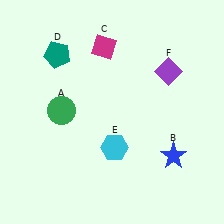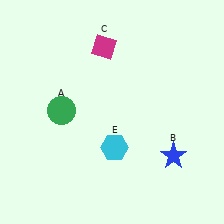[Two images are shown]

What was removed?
The teal pentagon (D), the purple diamond (F) were removed in Image 2.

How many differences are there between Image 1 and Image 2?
There are 2 differences between the two images.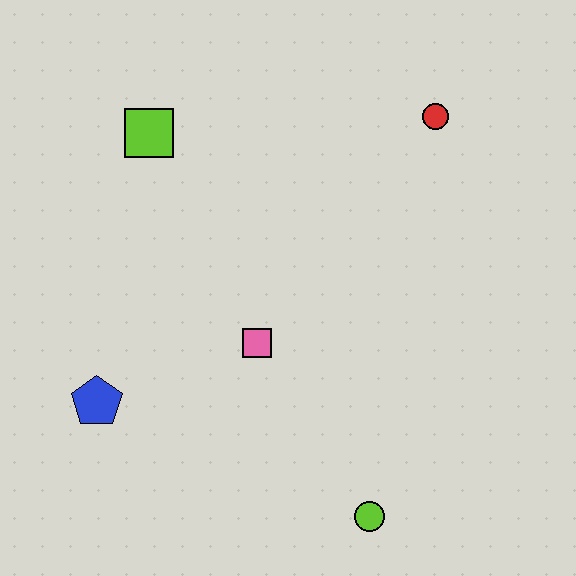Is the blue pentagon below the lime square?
Yes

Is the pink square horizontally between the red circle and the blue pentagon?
Yes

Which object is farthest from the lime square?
The lime circle is farthest from the lime square.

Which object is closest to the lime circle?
The pink square is closest to the lime circle.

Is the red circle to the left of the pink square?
No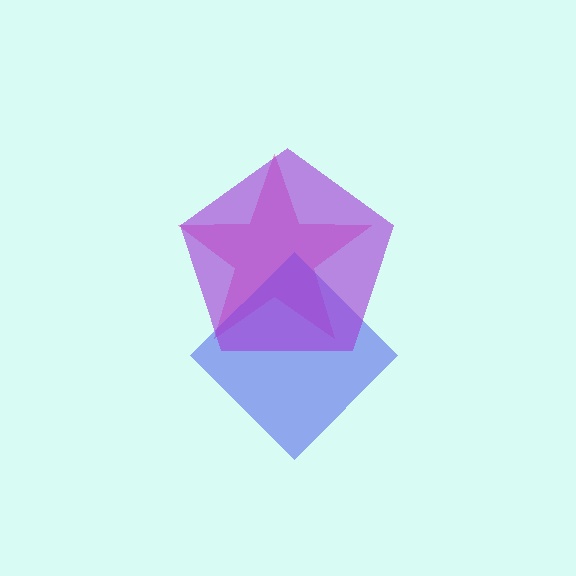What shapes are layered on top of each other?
The layered shapes are: a pink star, a blue diamond, a purple pentagon.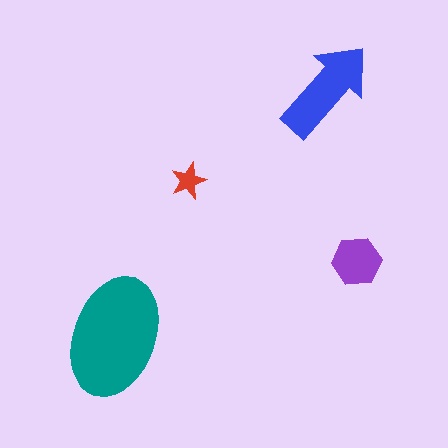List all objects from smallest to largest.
The red star, the purple hexagon, the blue arrow, the teal ellipse.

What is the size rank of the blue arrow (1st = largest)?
2nd.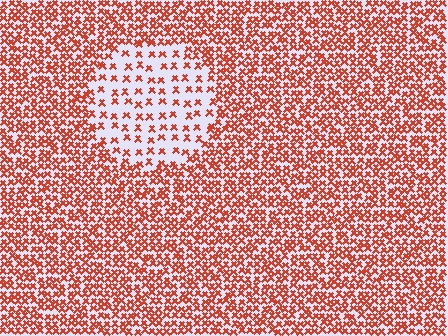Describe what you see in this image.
The image contains small red elements arranged at two different densities. A circle-shaped region is visible where the elements are less densely packed than the surrounding area.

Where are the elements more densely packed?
The elements are more densely packed outside the circle boundary.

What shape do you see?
I see a circle.